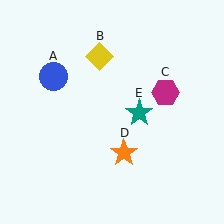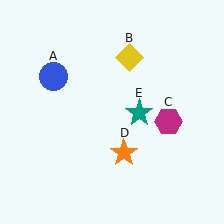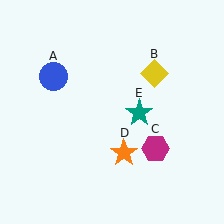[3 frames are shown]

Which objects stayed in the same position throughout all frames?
Blue circle (object A) and orange star (object D) and teal star (object E) remained stationary.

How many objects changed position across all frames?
2 objects changed position: yellow diamond (object B), magenta hexagon (object C).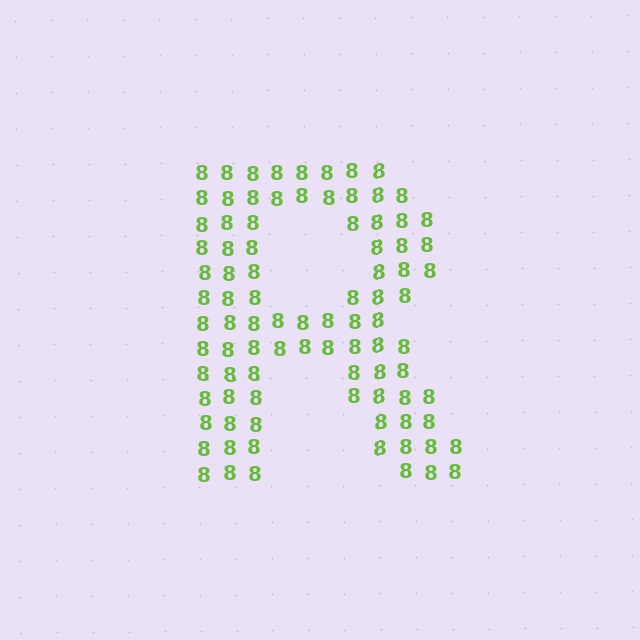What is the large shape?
The large shape is the letter R.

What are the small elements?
The small elements are digit 8's.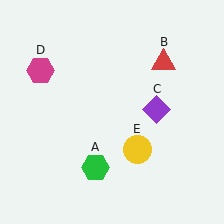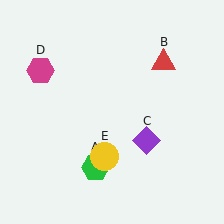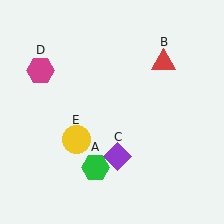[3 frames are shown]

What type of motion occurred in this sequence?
The purple diamond (object C), yellow circle (object E) rotated clockwise around the center of the scene.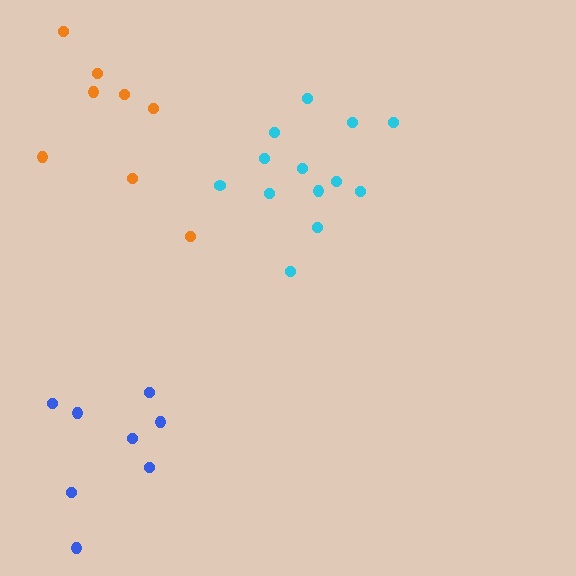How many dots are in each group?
Group 1: 8 dots, Group 2: 8 dots, Group 3: 13 dots (29 total).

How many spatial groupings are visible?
There are 3 spatial groupings.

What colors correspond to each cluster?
The clusters are colored: orange, blue, cyan.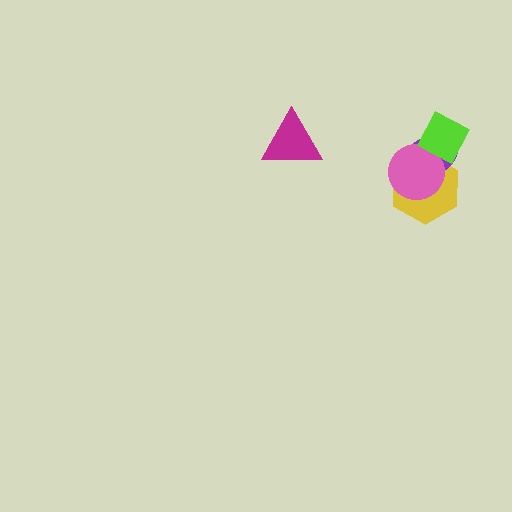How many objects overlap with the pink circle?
3 objects overlap with the pink circle.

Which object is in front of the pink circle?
The lime diamond is in front of the pink circle.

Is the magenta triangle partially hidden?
No, no other shape covers it.